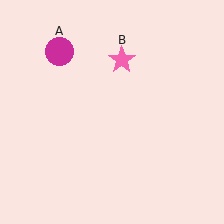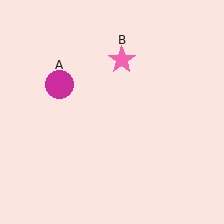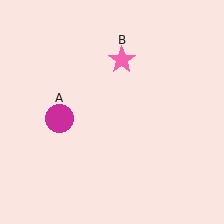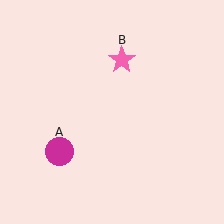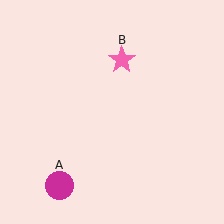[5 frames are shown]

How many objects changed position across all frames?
1 object changed position: magenta circle (object A).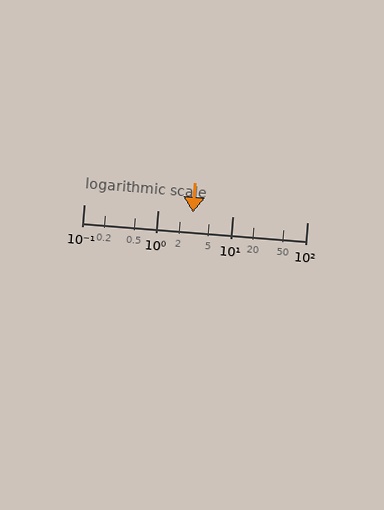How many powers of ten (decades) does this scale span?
The scale spans 3 decades, from 0.1 to 100.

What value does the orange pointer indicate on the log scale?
The pointer indicates approximately 2.9.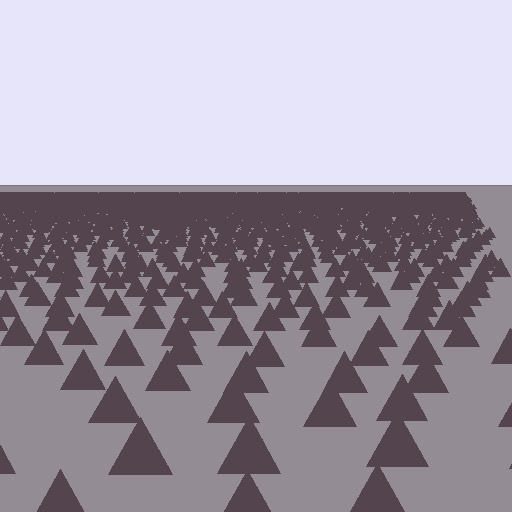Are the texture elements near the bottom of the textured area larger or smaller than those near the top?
Larger. Near the bottom, elements are closer to the viewer and appear at a bigger on-screen size.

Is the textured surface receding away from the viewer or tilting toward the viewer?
The surface is receding away from the viewer. Texture elements get smaller and denser toward the top.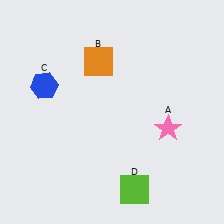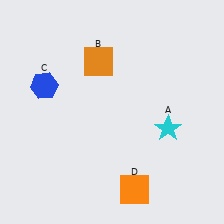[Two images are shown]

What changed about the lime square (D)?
In Image 1, D is lime. In Image 2, it changed to orange.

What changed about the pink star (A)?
In Image 1, A is pink. In Image 2, it changed to cyan.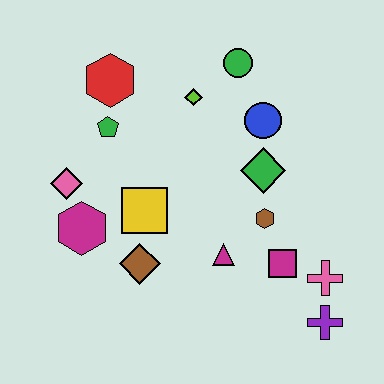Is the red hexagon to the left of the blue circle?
Yes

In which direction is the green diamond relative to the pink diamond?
The green diamond is to the right of the pink diamond.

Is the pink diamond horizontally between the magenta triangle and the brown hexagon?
No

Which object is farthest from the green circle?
The purple cross is farthest from the green circle.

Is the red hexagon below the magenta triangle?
No